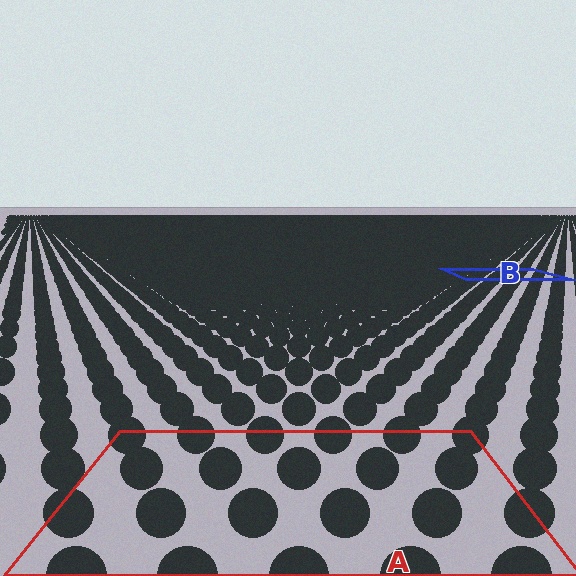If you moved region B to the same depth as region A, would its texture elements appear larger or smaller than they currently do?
They would appear larger. At a closer depth, the same texture elements are projected at a bigger on-screen size.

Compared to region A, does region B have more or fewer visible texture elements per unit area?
Region B has more texture elements per unit area — they are packed more densely because it is farther away.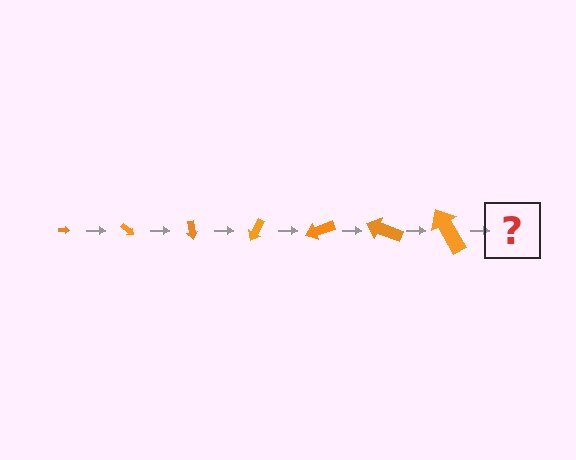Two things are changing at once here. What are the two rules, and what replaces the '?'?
The two rules are that the arrow grows larger each step and it rotates 40 degrees each step. The '?' should be an arrow, larger than the previous one and rotated 280 degrees from the start.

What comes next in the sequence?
The next element should be an arrow, larger than the previous one and rotated 280 degrees from the start.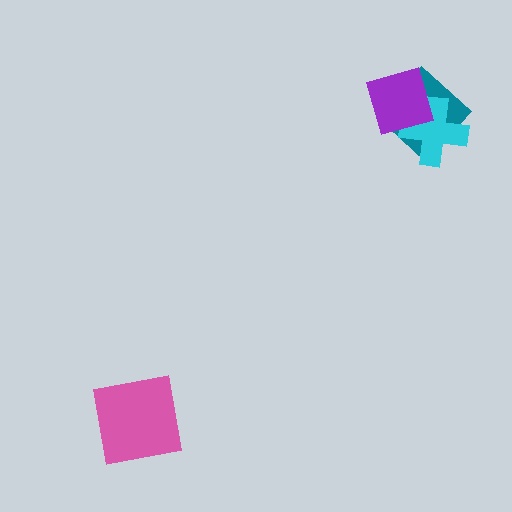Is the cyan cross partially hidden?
Yes, it is partially covered by another shape.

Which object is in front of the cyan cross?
The purple square is in front of the cyan cross.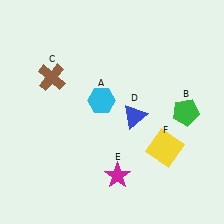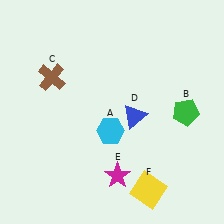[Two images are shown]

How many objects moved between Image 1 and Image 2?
2 objects moved between the two images.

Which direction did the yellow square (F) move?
The yellow square (F) moved down.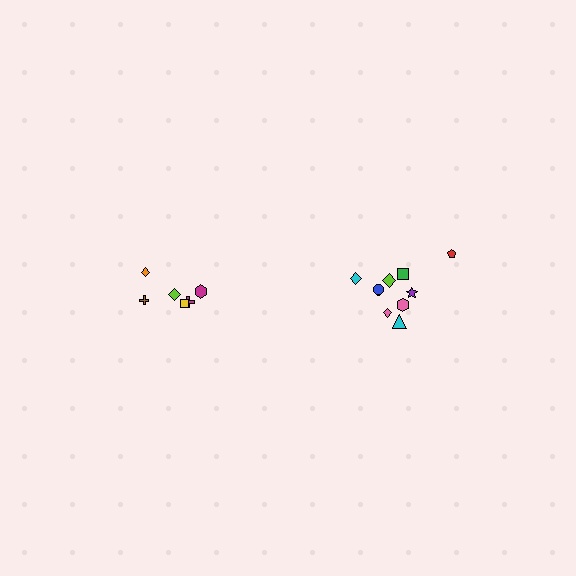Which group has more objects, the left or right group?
The right group.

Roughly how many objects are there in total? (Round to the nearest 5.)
Roughly 15 objects in total.